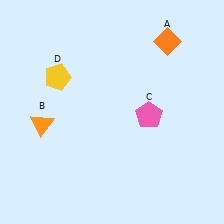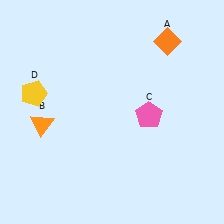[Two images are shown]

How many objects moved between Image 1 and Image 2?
1 object moved between the two images.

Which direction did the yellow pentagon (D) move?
The yellow pentagon (D) moved left.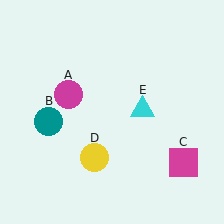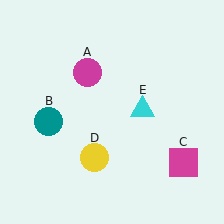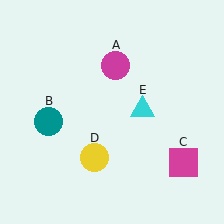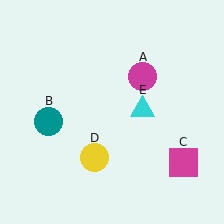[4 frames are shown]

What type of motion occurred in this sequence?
The magenta circle (object A) rotated clockwise around the center of the scene.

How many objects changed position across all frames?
1 object changed position: magenta circle (object A).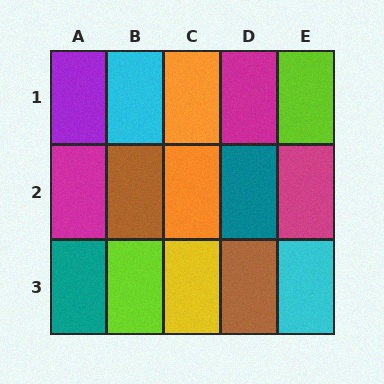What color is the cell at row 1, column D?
Magenta.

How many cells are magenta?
3 cells are magenta.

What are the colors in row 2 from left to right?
Magenta, brown, orange, teal, magenta.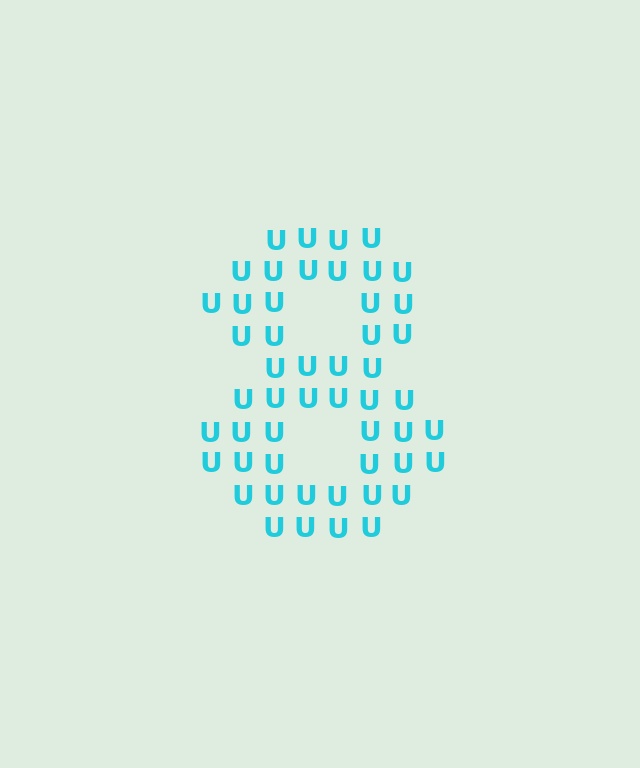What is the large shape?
The large shape is the digit 8.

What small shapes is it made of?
It is made of small letter U's.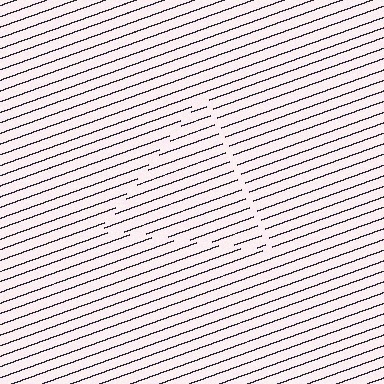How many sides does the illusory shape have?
3 sides — the line-ends trace a triangle.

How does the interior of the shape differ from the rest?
The interior of the shape contains the same grating, shifted by half a period — the contour is defined by the phase discontinuity where line-ends from the inner and outer gratings abut.